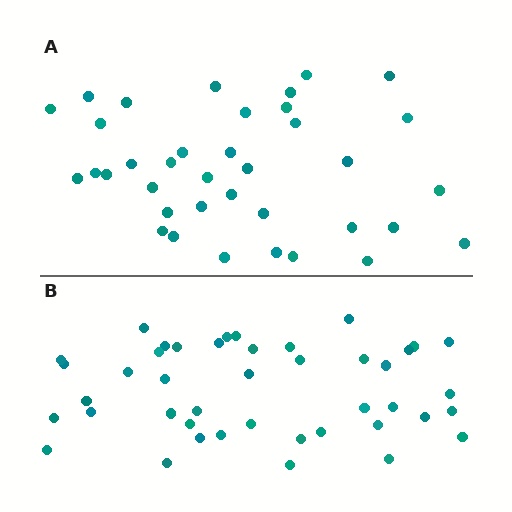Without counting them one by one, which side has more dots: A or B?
Region B (the bottom region) has more dots.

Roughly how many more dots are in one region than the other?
Region B has about 6 more dots than region A.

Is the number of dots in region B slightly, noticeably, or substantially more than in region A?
Region B has only slightly more — the two regions are fairly close. The ratio is roughly 1.2 to 1.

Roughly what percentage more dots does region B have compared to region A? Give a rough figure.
About 15% more.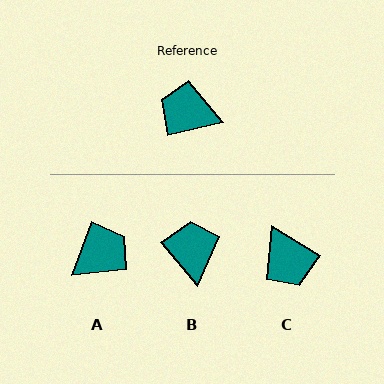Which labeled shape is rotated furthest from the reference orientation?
C, about 136 degrees away.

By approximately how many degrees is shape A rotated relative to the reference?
Approximately 123 degrees clockwise.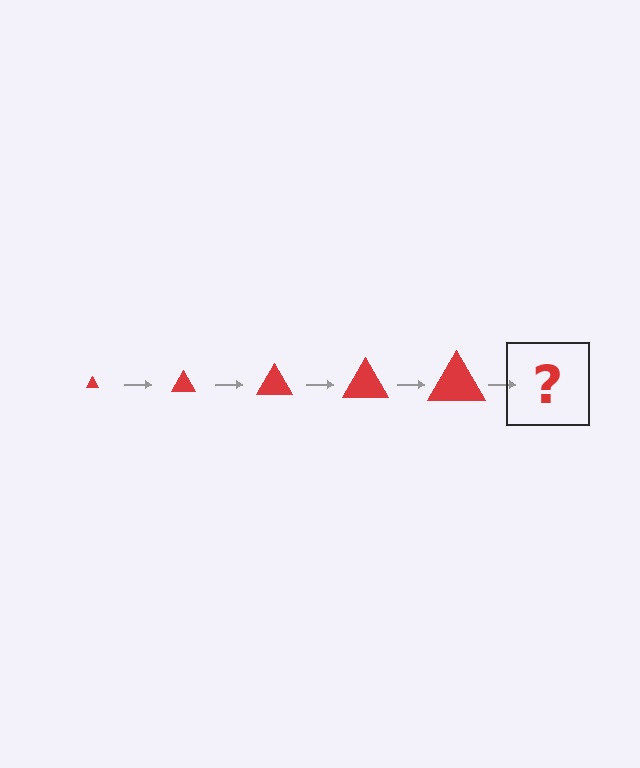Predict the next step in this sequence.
The next step is a red triangle, larger than the previous one.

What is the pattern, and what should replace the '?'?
The pattern is that the triangle gets progressively larger each step. The '?' should be a red triangle, larger than the previous one.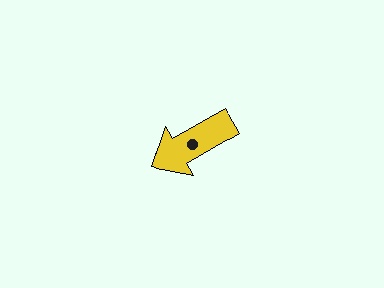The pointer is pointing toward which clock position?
Roughly 8 o'clock.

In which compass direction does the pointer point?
Southwest.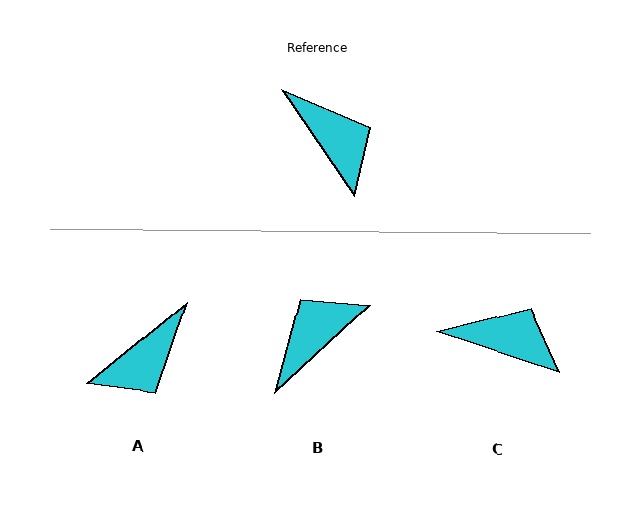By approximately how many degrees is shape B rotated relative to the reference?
Approximately 98 degrees counter-clockwise.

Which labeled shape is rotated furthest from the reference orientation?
B, about 98 degrees away.